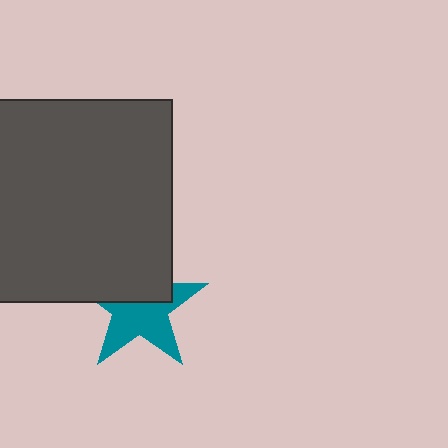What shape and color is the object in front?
The object in front is a dark gray square.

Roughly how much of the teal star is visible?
About half of it is visible (roughly 57%).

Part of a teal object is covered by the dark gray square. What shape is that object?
It is a star.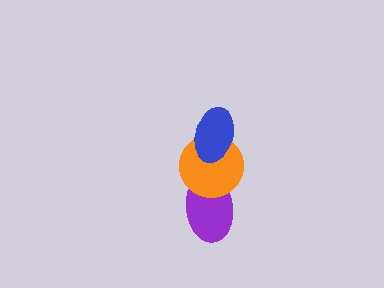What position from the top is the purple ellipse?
The purple ellipse is 3rd from the top.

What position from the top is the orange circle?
The orange circle is 2nd from the top.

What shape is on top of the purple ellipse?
The orange circle is on top of the purple ellipse.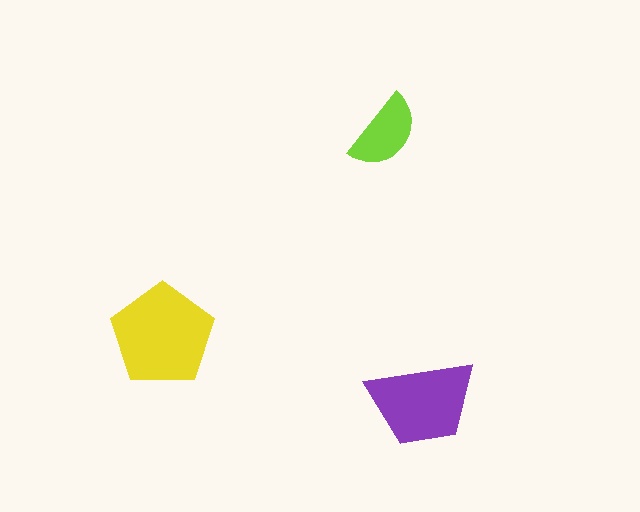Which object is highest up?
The lime semicircle is topmost.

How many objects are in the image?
There are 3 objects in the image.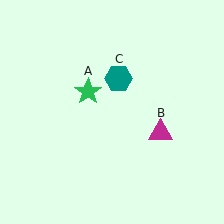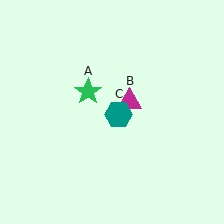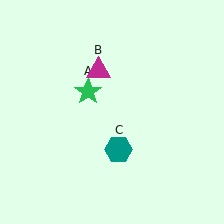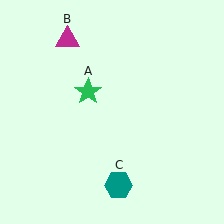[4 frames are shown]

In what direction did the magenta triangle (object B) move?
The magenta triangle (object B) moved up and to the left.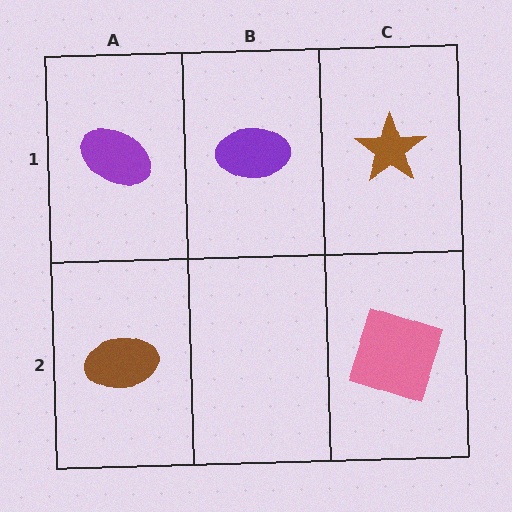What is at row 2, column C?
A pink square.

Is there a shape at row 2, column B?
No, that cell is empty.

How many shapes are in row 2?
2 shapes.